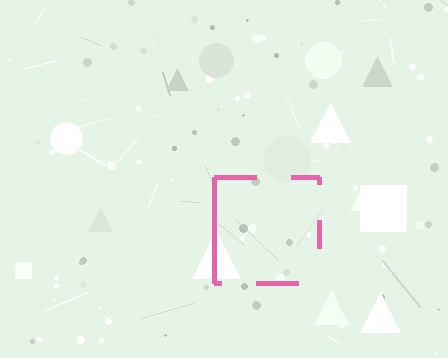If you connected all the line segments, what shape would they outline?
They would outline a square.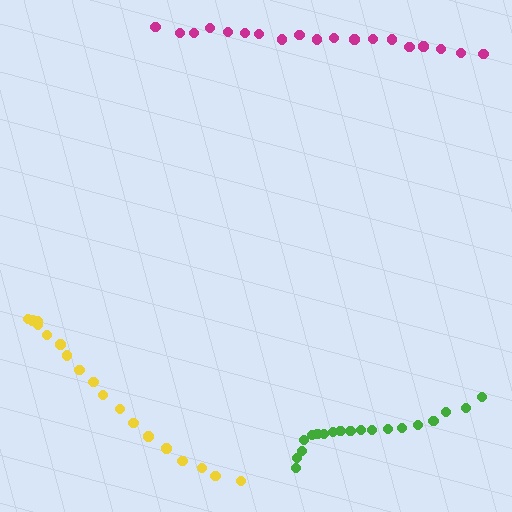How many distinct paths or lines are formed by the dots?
There are 3 distinct paths.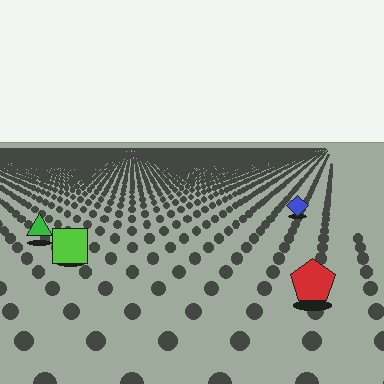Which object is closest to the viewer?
The red pentagon is closest. The texture marks near it are larger and more spread out.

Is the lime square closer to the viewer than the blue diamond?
Yes. The lime square is closer — you can tell from the texture gradient: the ground texture is coarser near it.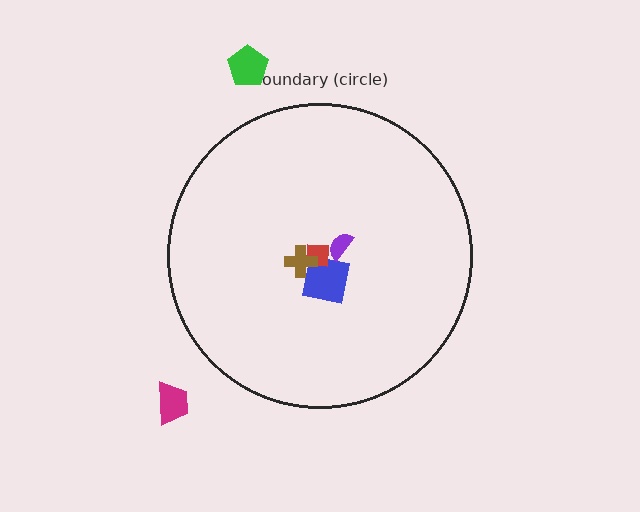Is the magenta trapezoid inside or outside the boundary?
Outside.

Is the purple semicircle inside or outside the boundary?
Inside.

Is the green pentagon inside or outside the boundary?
Outside.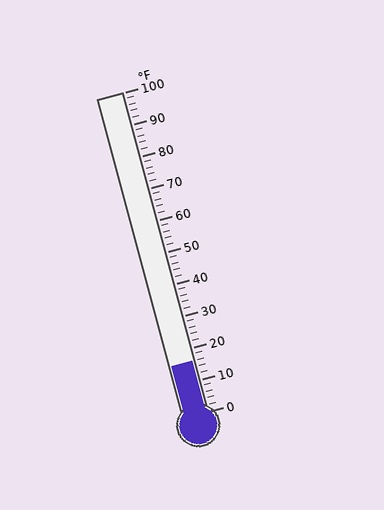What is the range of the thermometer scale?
The thermometer scale ranges from 0°F to 100°F.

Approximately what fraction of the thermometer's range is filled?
The thermometer is filled to approximately 15% of its range.